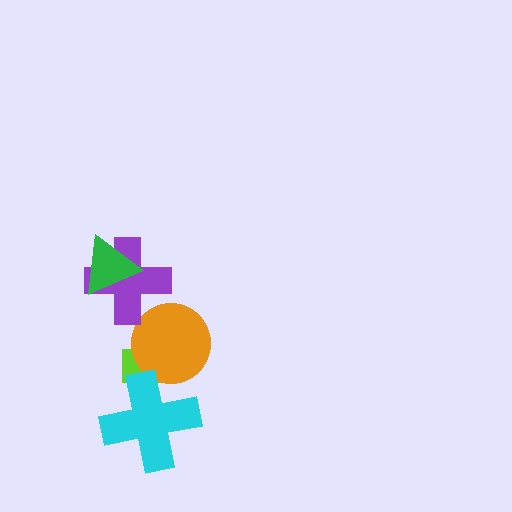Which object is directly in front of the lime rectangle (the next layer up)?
The orange circle is directly in front of the lime rectangle.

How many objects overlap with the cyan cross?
2 objects overlap with the cyan cross.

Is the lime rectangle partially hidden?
Yes, it is partially covered by another shape.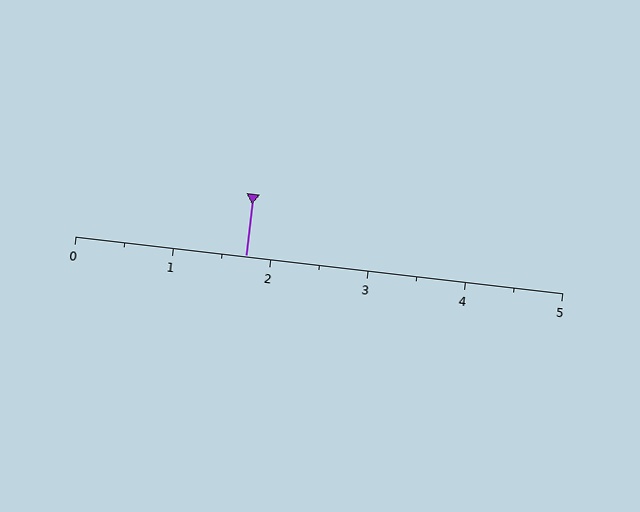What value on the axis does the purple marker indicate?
The marker indicates approximately 1.8.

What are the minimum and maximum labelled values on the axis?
The axis runs from 0 to 5.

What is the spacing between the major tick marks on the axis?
The major ticks are spaced 1 apart.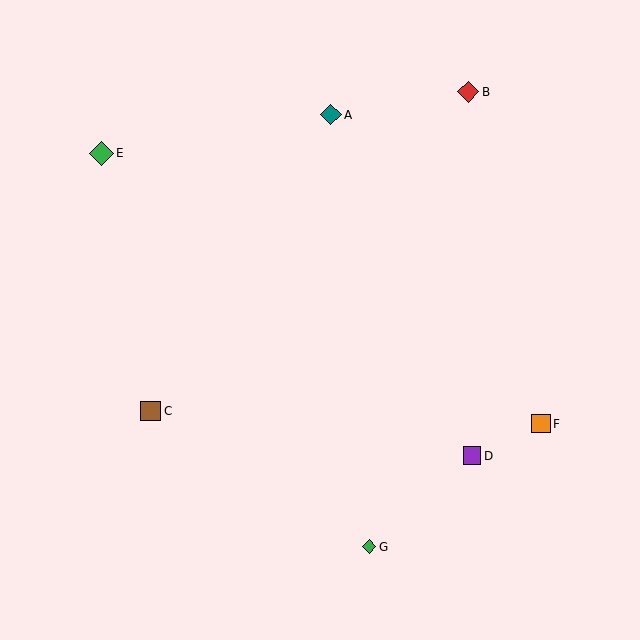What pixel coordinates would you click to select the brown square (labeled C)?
Click at (151, 411) to select the brown square C.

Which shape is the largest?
The green diamond (labeled E) is the largest.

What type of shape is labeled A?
Shape A is a teal diamond.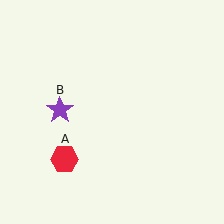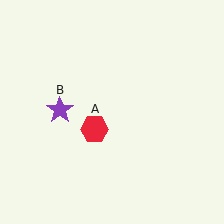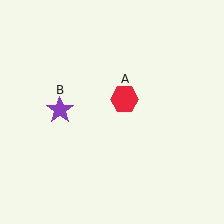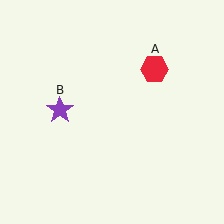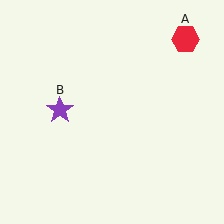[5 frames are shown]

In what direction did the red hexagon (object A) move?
The red hexagon (object A) moved up and to the right.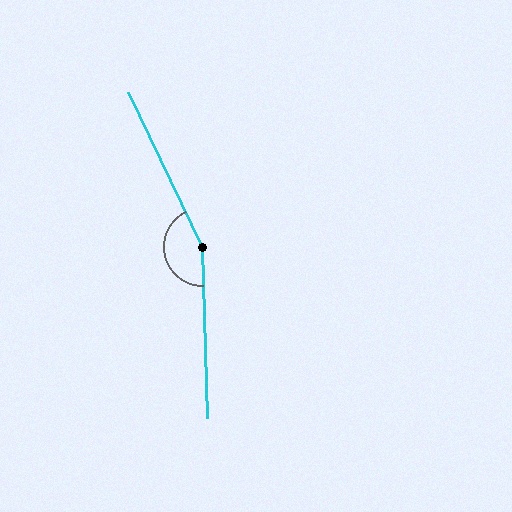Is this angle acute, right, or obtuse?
It is obtuse.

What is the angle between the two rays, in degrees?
Approximately 156 degrees.